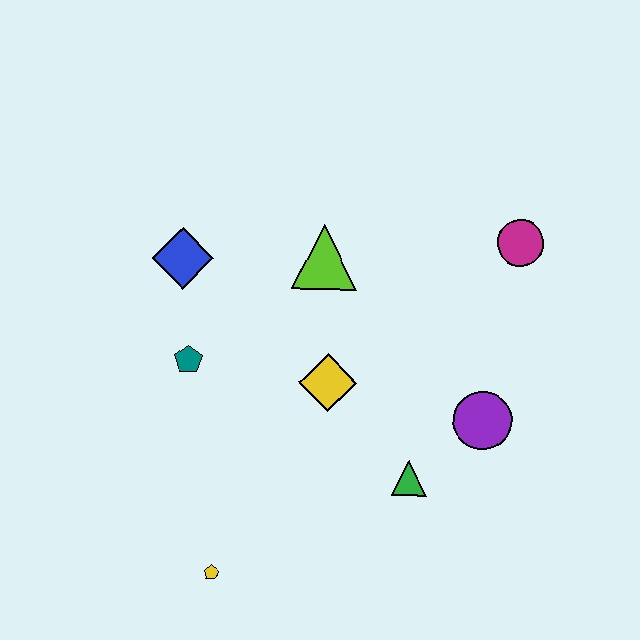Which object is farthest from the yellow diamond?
The magenta circle is farthest from the yellow diamond.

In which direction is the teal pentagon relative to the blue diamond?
The teal pentagon is below the blue diamond.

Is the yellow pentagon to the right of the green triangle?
No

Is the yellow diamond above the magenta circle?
No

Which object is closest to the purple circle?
The green triangle is closest to the purple circle.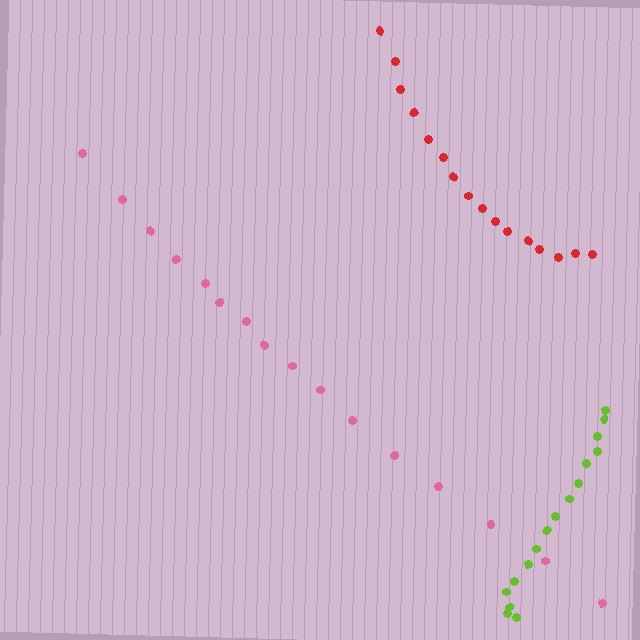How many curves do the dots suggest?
There are 3 distinct paths.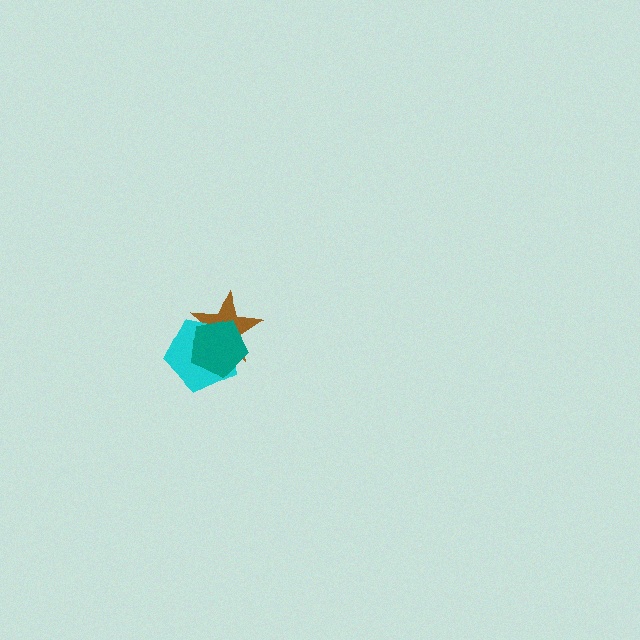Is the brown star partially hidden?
Yes, it is partially covered by another shape.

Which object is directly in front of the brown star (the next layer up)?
The cyan pentagon is directly in front of the brown star.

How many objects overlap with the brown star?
2 objects overlap with the brown star.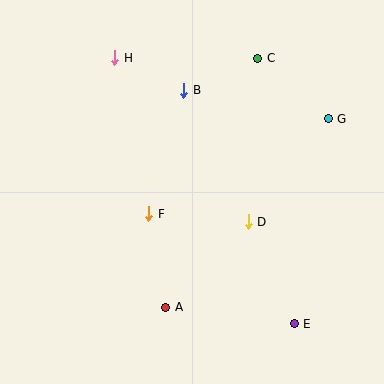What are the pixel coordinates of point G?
Point G is at (328, 119).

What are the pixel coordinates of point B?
Point B is at (184, 90).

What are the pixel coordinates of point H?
Point H is at (115, 58).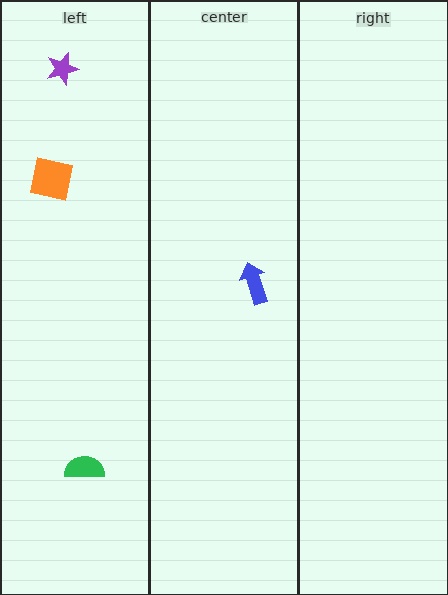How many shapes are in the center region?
1.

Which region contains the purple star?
The left region.